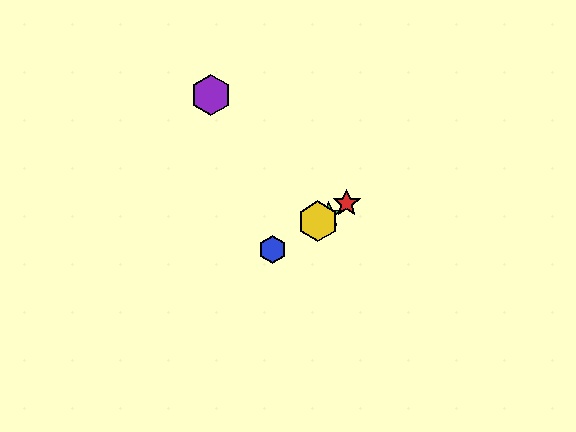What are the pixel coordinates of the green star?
The green star is at (329, 214).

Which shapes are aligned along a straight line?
The red star, the blue hexagon, the green star, the yellow hexagon are aligned along a straight line.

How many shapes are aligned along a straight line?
4 shapes (the red star, the blue hexagon, the green star, the yellow hexagon) are aligned along a straight line.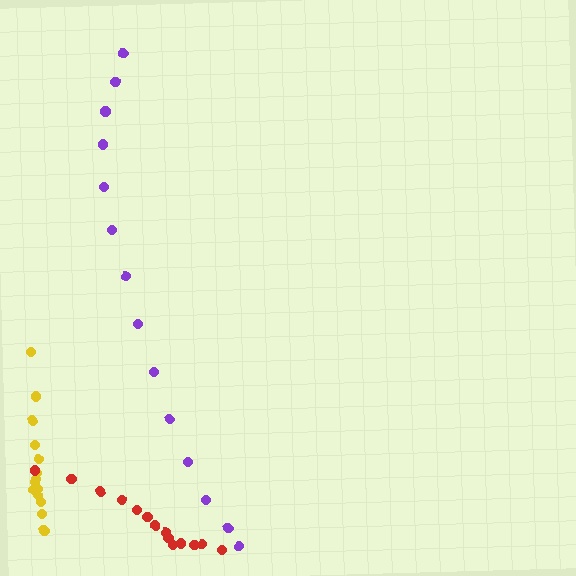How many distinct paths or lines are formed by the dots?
There are 3 distinct paths.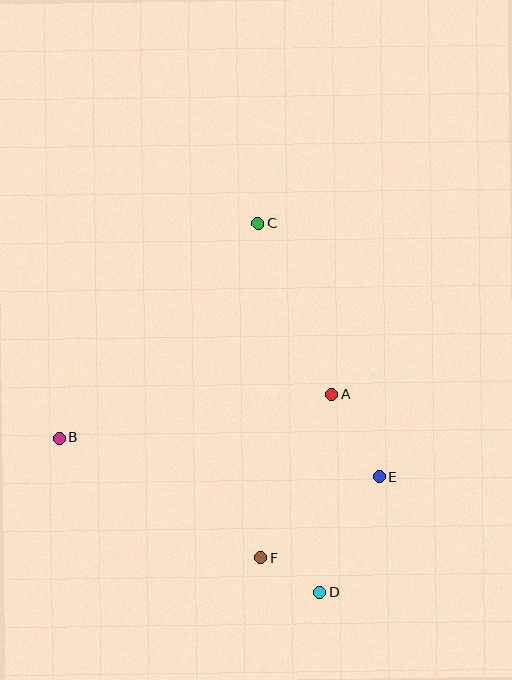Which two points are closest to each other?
Points D and F are closest to each other.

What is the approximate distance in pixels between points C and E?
The distance between C and E is approximately 281 pixels.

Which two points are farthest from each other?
Points C and D are farthest from each other.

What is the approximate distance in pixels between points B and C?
The distance between B and C is approximately 292 pixels.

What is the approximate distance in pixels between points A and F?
The distance between A and F is approximately 178 pixels.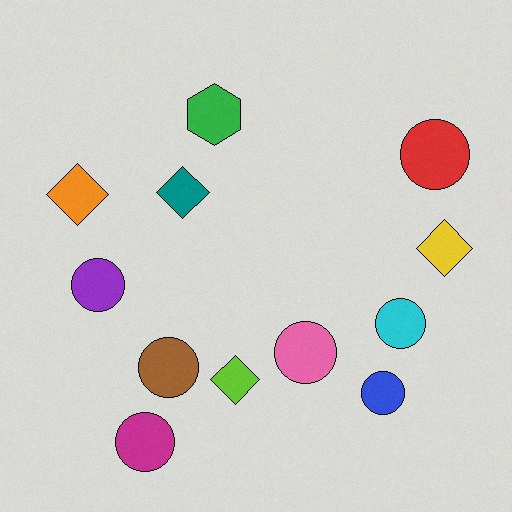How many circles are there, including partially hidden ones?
There are 7 circles.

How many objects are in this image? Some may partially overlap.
There are 12 objects.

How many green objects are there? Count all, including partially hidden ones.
There is 1 green object.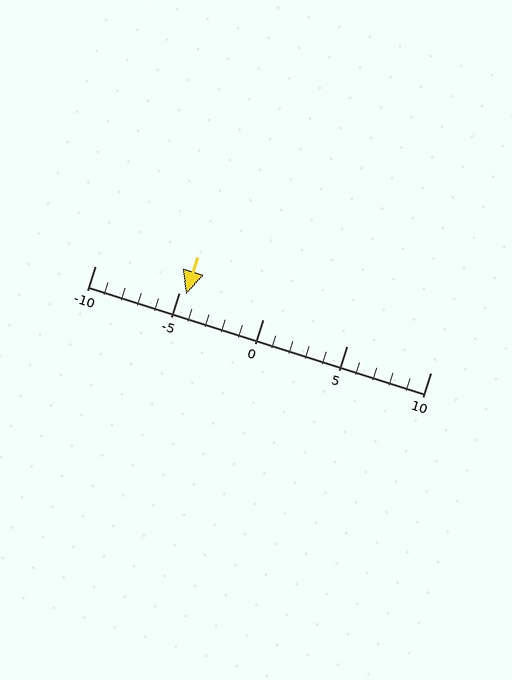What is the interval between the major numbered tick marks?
The major tick marks are spaced 5 units apart.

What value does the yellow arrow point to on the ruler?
The yellow arrow points to approximately -5.